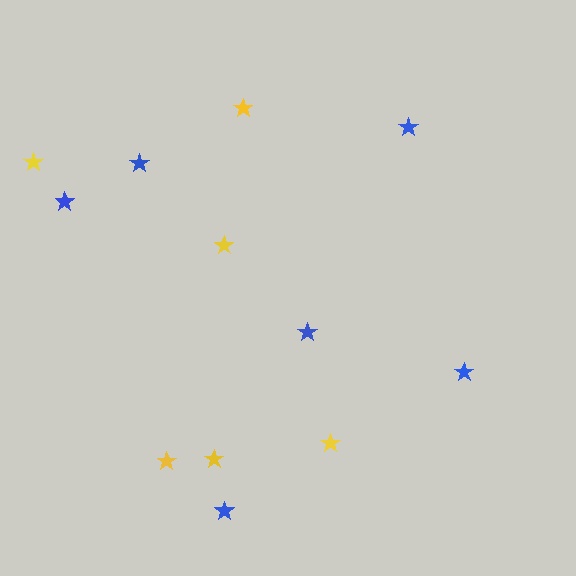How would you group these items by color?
There are 2 groups: one group of yellow stars (6) and one group of blue stars (6).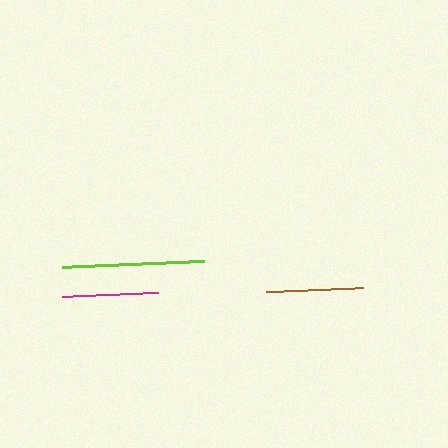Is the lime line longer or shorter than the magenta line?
The lime line is longer than the magenta line.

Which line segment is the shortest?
The magenta line is the shortest at approximately 96 pixels.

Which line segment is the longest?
The lime line is the longest at approximately 142 pixels.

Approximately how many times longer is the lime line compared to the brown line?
The lime line is approximately 1.5 times the length of the brown line.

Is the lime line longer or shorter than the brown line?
The lime line is longer than the brown line.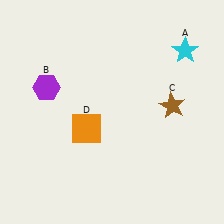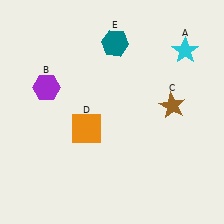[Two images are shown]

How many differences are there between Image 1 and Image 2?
There is 1 difference between the two images.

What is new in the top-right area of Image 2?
A teal hexagon (E) was added in the top-right area of Image 2.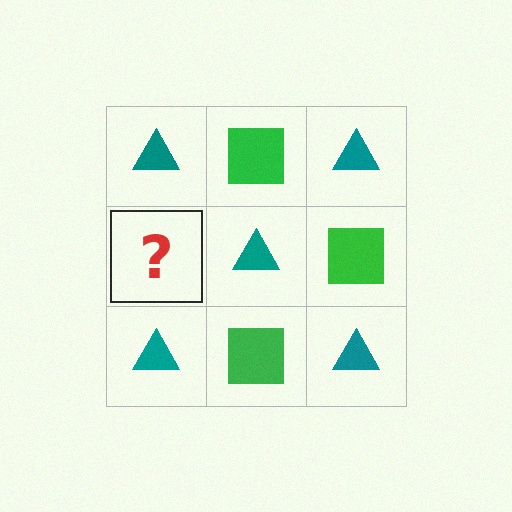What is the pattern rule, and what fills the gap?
The rule is that it alternates teal triangle and green square in a checkerboard pattern. The gap should be filled with a green square.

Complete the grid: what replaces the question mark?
The question mark should be replaced with a green square.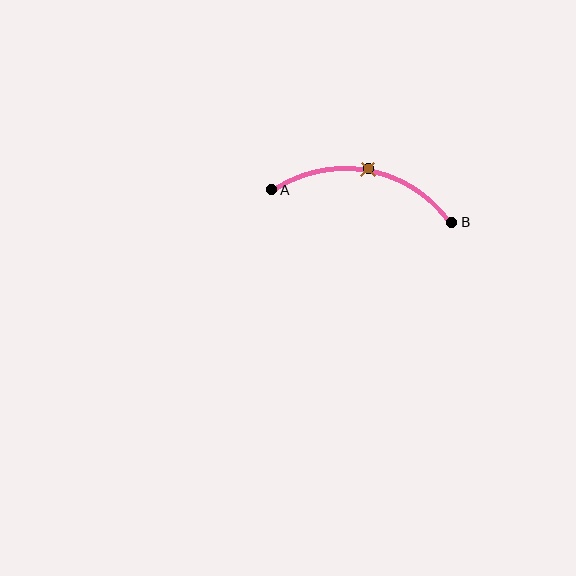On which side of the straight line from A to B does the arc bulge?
The arc bulges above the straight line connecting A and B.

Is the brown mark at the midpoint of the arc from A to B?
Yes. The brown mark lies on the arc at equal arc-length from both A and B — it is the arc midpoint.